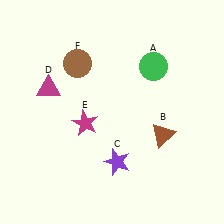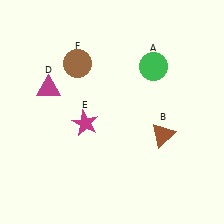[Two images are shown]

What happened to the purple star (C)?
The purple star (C) was removed in Image 2. It was in the bottom-right area of Image 1.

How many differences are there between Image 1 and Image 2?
There is 1 difference between the two images.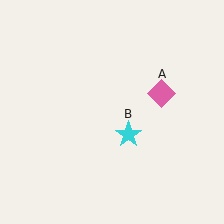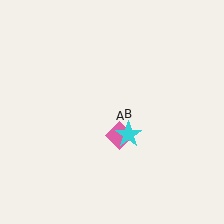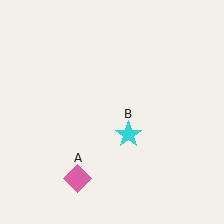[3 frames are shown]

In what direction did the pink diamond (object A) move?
The pink diamond (object A) moved down and to the left.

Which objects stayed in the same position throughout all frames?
Cyan star (object B) remained stationary.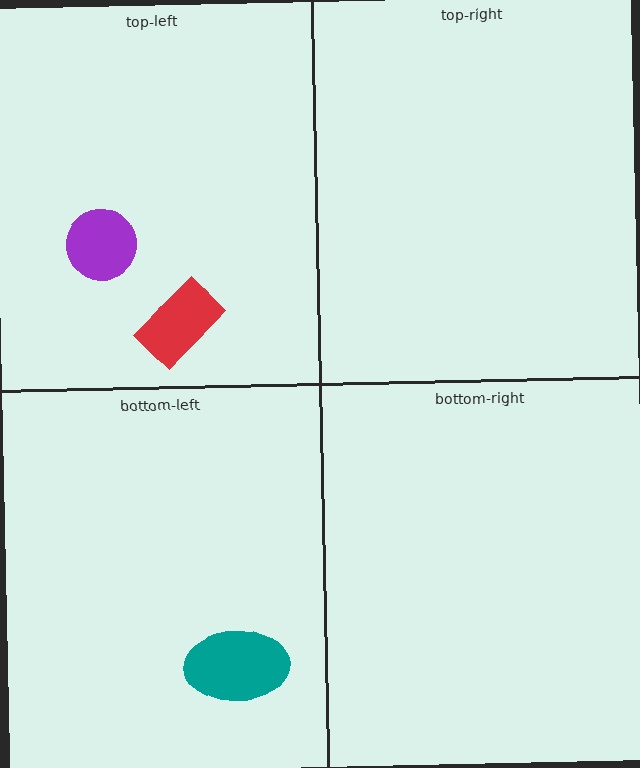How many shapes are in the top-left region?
2.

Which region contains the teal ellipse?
The bottom-left region.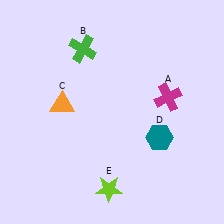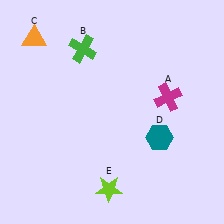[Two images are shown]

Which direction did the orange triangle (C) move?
The orange triangle (C) moved up.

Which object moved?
The orange triangle (C) moved up.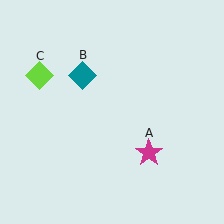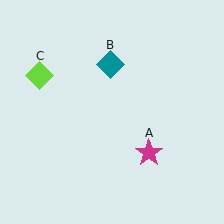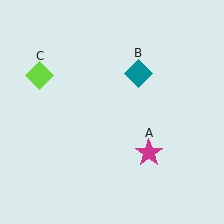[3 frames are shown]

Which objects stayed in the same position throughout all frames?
Magenta star (object A) and lime diamond (object C) remained stationary.